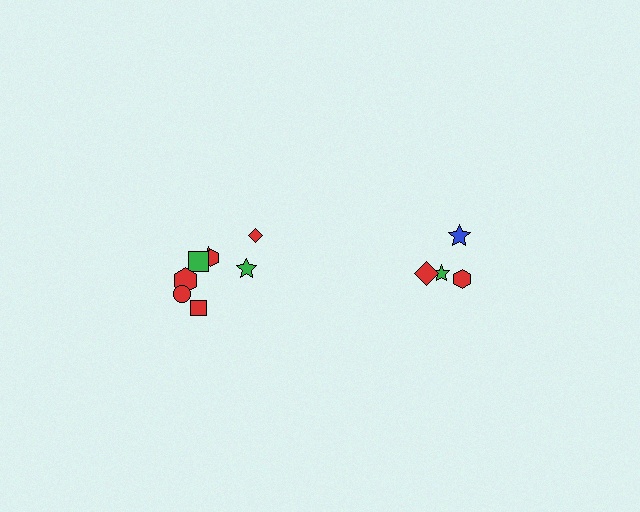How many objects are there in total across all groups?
There are 12 objects.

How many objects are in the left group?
There are 8 objects.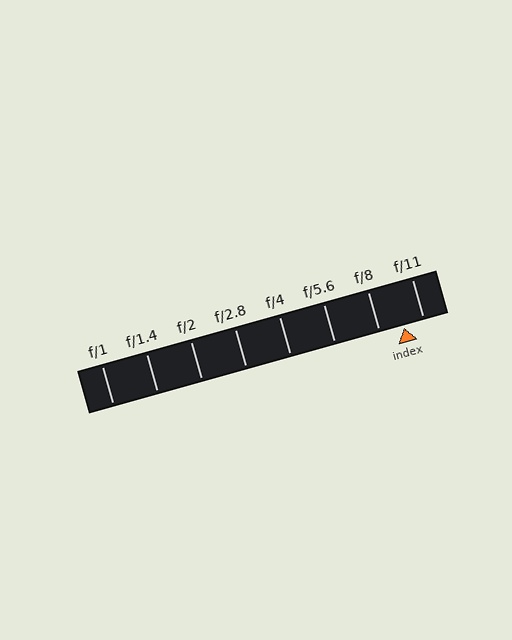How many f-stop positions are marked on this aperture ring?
There are 8 f-stop positions marked.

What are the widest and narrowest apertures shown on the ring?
The widest aperture shown is f/1 and the narrowest is f/11.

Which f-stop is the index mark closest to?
The index mark is closest to f/11.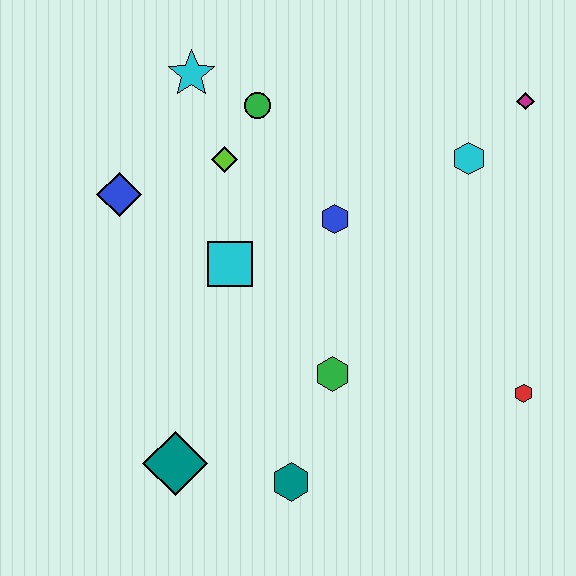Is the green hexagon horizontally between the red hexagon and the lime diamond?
Yes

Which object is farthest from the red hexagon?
The cyan star is farthest from the red hexagon.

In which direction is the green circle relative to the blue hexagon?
The green circle is above the blue hexagon.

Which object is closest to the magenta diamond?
The cyan hexagon is closest to the magenta diamond.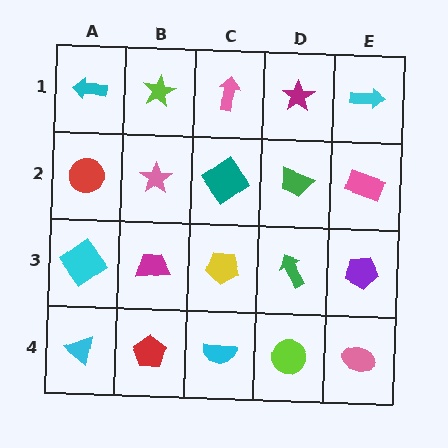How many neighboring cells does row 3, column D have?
4.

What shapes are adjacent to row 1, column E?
A pink rectangle (row 2, column E), a magenta star (row 1, column D).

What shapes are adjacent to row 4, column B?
A magenta trapezoid (row 3, column B), a cyan triangle (row 4, column A), a cyan semicircle (row 4, column C).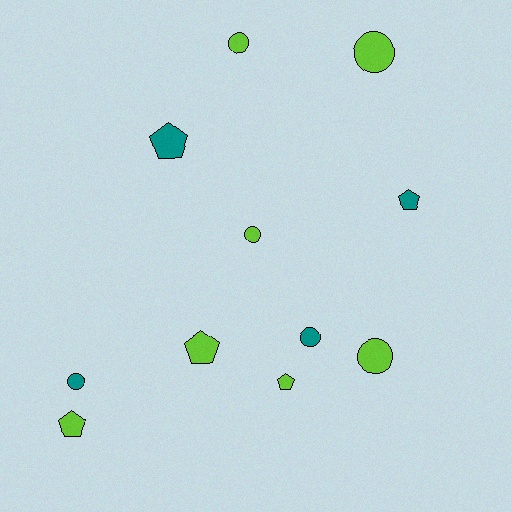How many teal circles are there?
There are 2 teal circles.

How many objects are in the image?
There are 11 objects.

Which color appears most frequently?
Lime, with 7 objects.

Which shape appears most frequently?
Circle, with 6 objects.